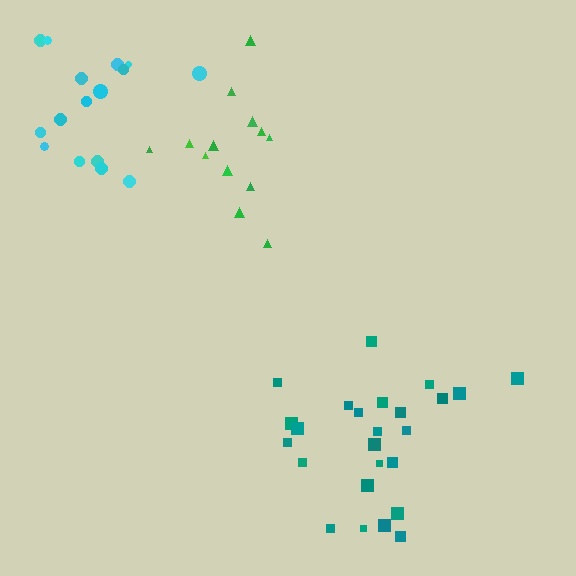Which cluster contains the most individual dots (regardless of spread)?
Teal (25).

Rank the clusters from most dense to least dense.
cyan, teal, green.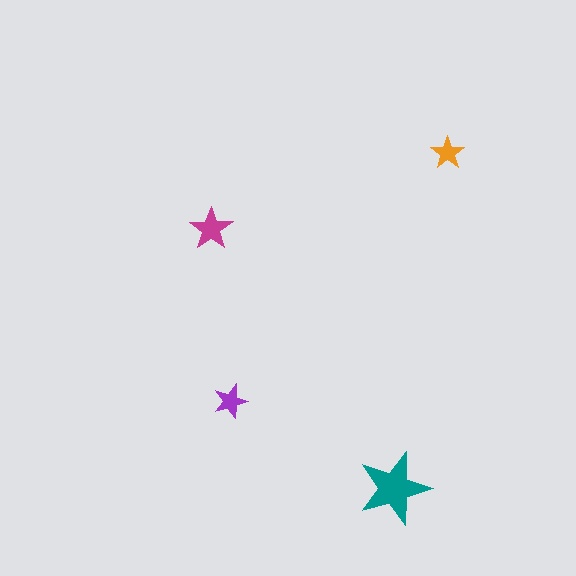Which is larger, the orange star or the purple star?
The purple one.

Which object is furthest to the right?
The orange star is rightmost.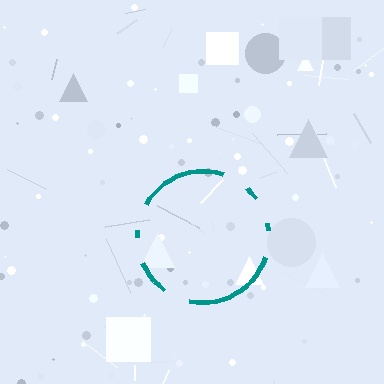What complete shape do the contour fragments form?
The contour fragments form a circle.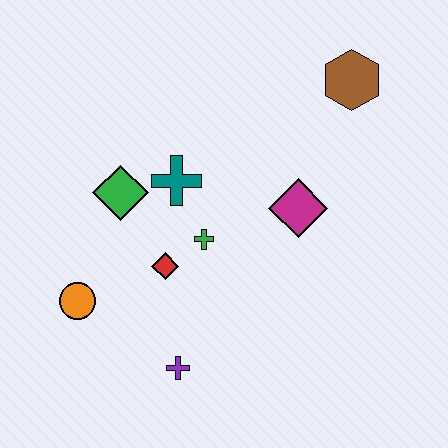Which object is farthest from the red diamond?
The brown hexagon is farthest from the red diamond.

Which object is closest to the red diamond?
The green cross is closest to the red diamond.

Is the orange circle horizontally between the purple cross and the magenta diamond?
No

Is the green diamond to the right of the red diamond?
No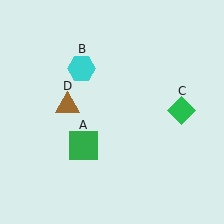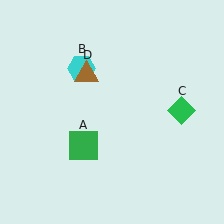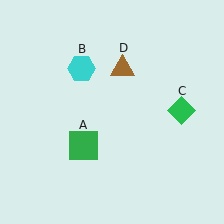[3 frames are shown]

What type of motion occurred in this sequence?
The brown triangle (object D) rotated clockwise around the center of the scene.